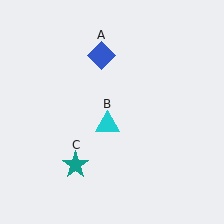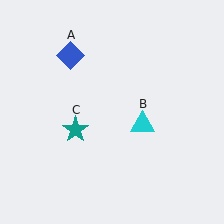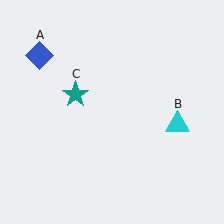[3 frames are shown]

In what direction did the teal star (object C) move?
The teal star (object C) moved up.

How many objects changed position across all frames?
3 objects changed position: blue diamond (object A), cyan triangle (object B), teal star (object C).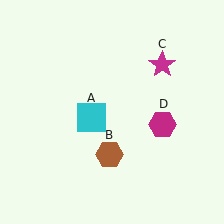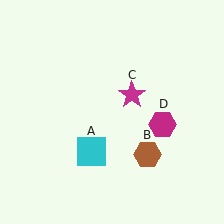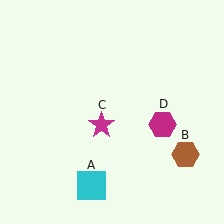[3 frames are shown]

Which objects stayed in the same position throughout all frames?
Magenta hexagon (object D) remained stationary.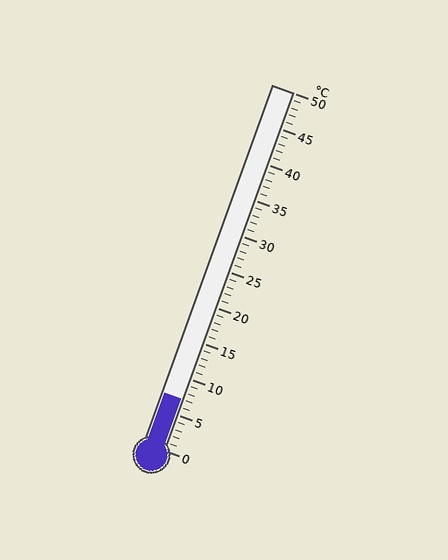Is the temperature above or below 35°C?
The temperature is below 35°C.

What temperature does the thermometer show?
The thermometer shows approximately 7°C.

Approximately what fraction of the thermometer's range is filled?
The thermometer is filled to approximately 15% of its range.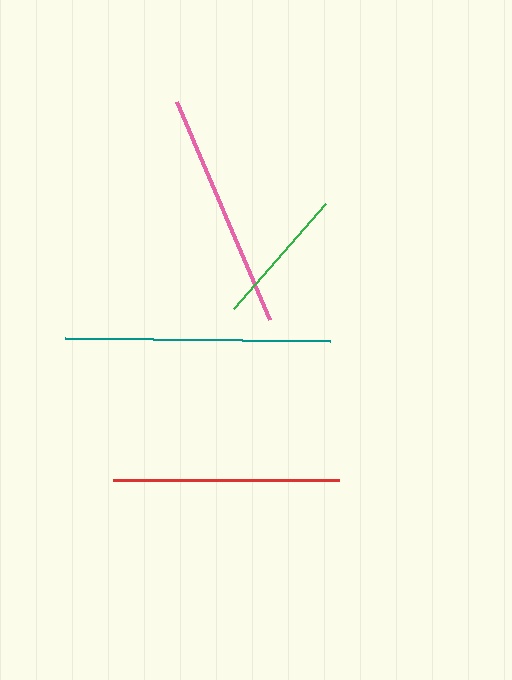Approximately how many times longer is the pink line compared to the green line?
The pink line is approximately 1.7 times the length of the green line.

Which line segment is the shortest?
The green line is the shortest at approximately 140 pixels.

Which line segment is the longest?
The teal line is the longest at approximately 265 pixels.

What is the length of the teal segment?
The teal segment is approximately 265 pixels long.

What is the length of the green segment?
The green segment is approximately 140 pixels long.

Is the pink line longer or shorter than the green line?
The pink line is longer than the green line.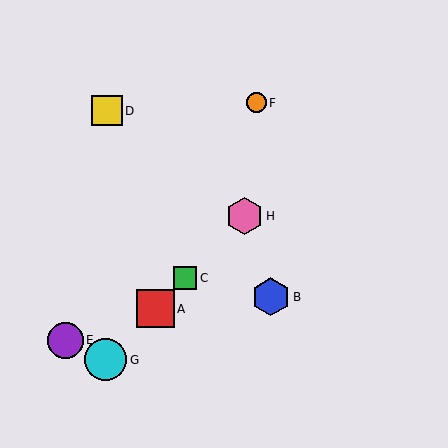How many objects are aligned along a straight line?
4 objects (A, C, G, H) are aligned along a straight line.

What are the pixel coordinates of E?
Object E is at (65, 340).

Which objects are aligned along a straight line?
Objects A, C, G, H are aligned along a straight line.